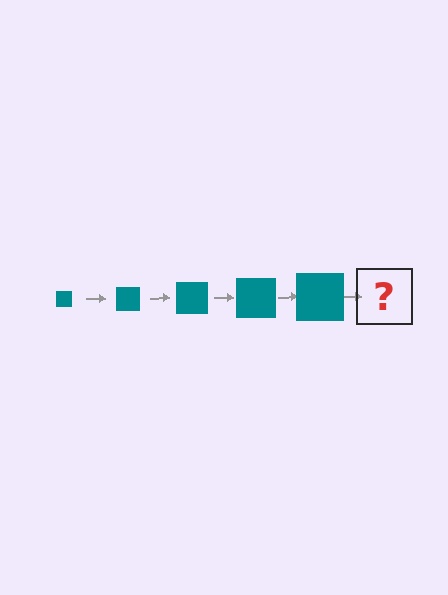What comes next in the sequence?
The next element should be a teal square, larger than the previous one.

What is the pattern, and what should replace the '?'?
The pattern is that the square gets progressively larger each step. The '?' should be a teal square, larger than the previous one.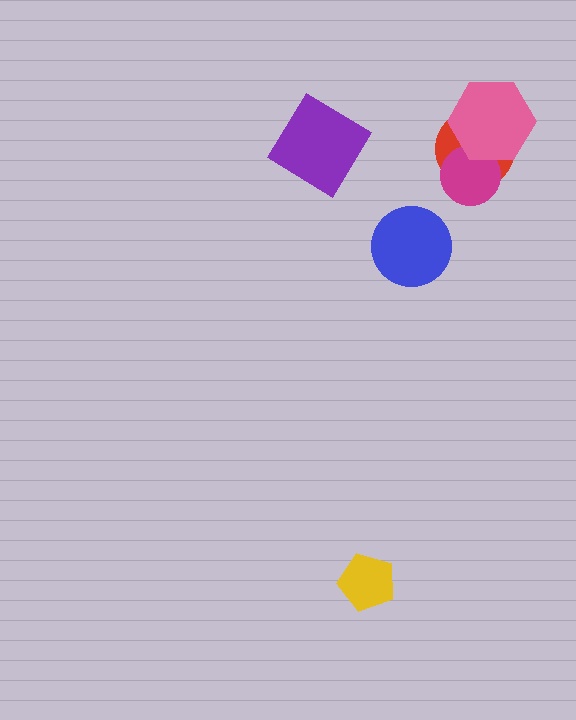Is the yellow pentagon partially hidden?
No, no other shape covers it.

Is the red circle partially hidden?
Yes, it is partially covered by another shape.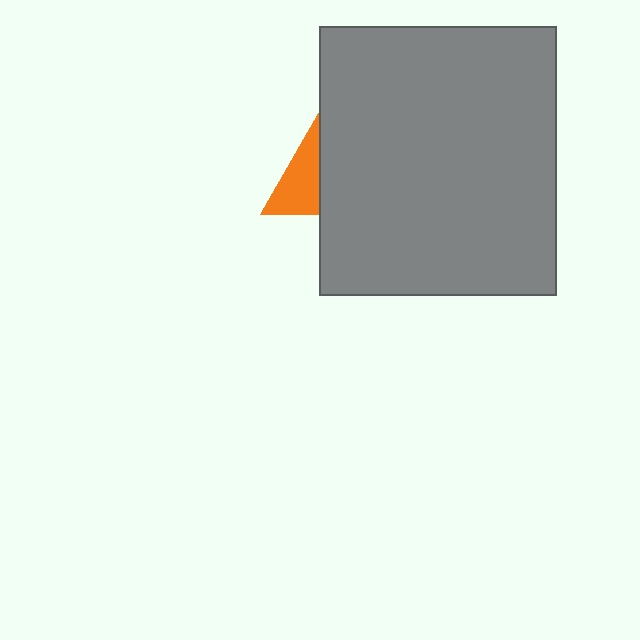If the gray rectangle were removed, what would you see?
You would see the complete orange triangle.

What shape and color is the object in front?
The object in front is a gray rectangle.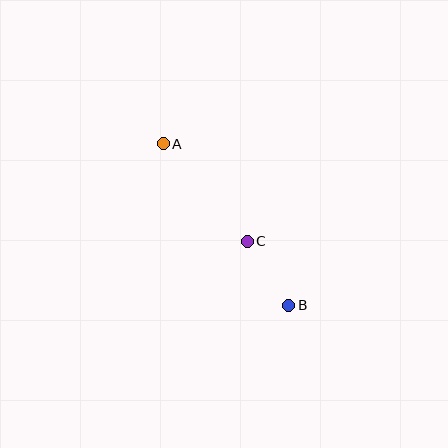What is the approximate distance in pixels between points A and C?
The distance between A and C is approximately 129 pixels.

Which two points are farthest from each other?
Points A and B are farthest from each other.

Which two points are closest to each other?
Points B and C are closest to each other.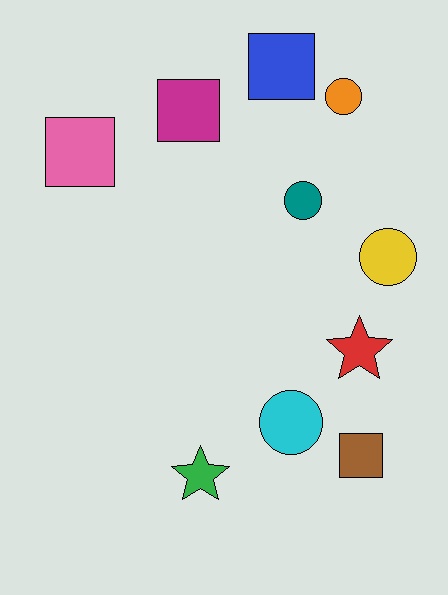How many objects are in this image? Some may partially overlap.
There are 10 objects.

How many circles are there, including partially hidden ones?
There are 4 circles.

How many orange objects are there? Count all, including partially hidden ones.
There is 1 orange object.